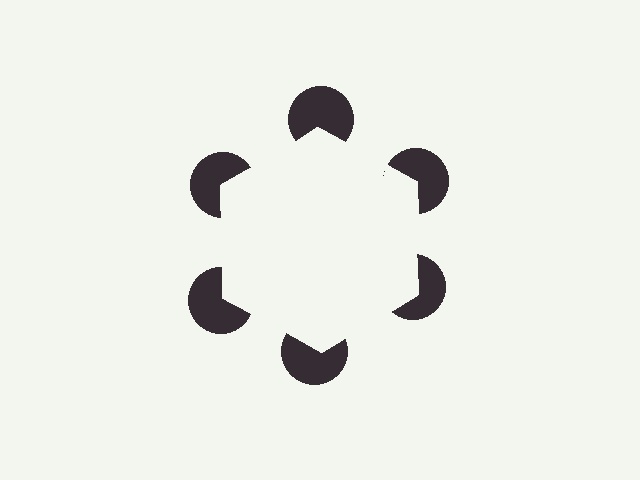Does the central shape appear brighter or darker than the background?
It typically appears slightly brighter than the background, even though no actual brightness change is drawn.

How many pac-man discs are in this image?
There are 6 — one at each vertex of the illusory hexagon.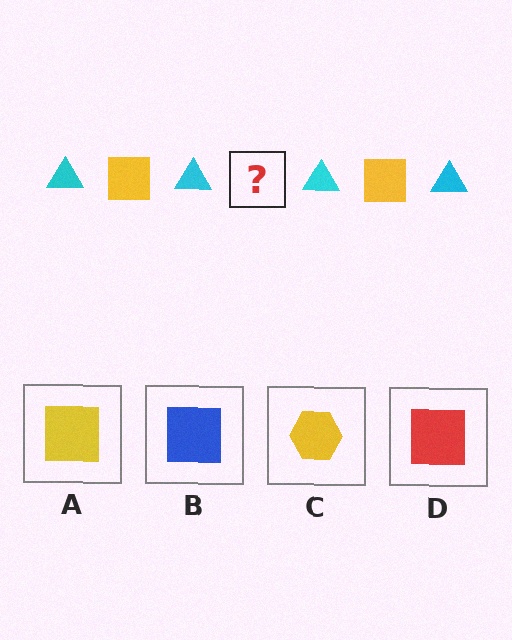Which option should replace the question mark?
Option A.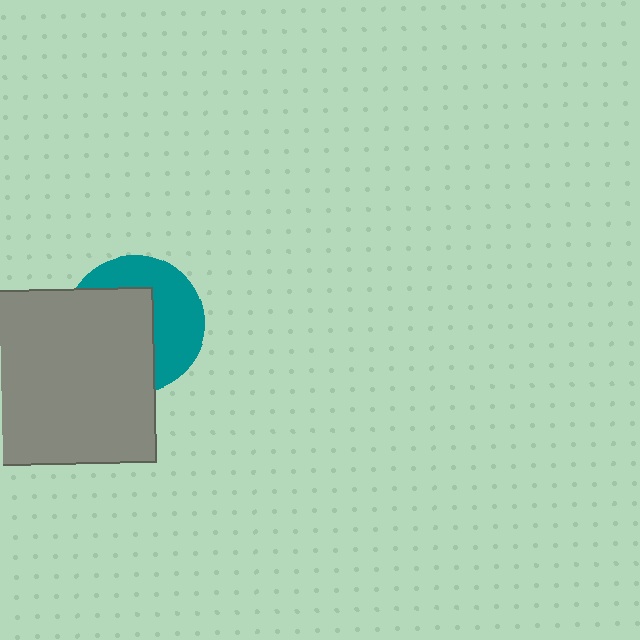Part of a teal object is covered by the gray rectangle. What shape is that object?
It is a circle.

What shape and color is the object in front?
The object in front is a gray rectangle.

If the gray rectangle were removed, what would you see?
You would see the complete teal circle.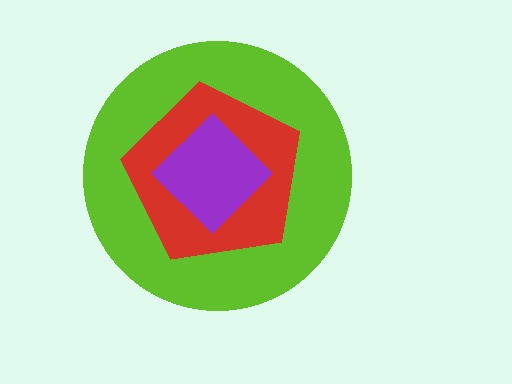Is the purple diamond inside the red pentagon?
Yes.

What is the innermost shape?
The purple diamond.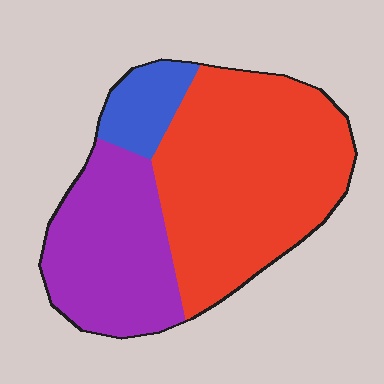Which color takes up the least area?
Blue, at roughly 10%.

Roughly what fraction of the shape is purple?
Purple covers roughly 35% of the shape.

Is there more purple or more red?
Red.